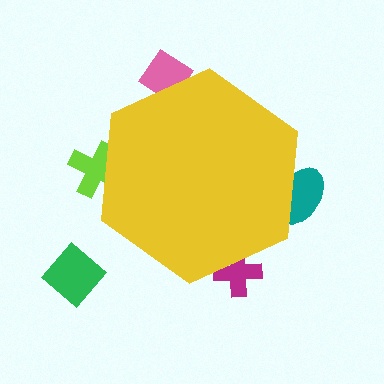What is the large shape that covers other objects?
A yellow hexagon.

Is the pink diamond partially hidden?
Yes, the pink diamond is partially hidden behind the yellow hexagon.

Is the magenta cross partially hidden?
Yes, the magenta cross is partially hidden behind the yellow hexagon.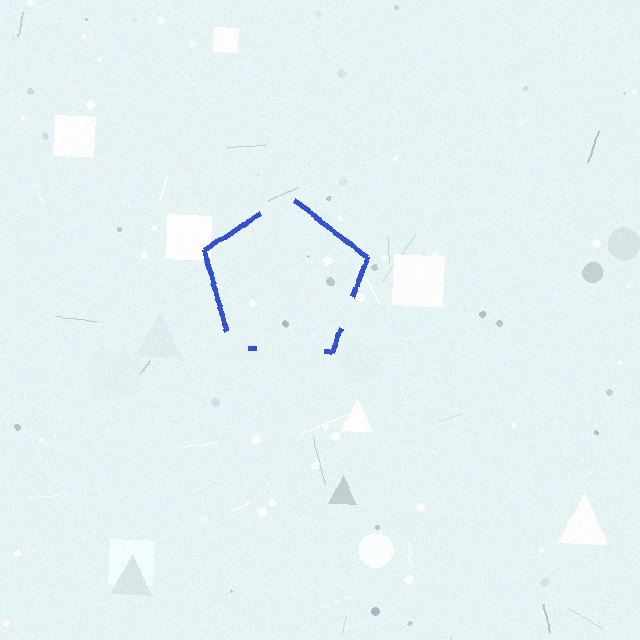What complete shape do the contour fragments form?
The contour fragments form a pentagon.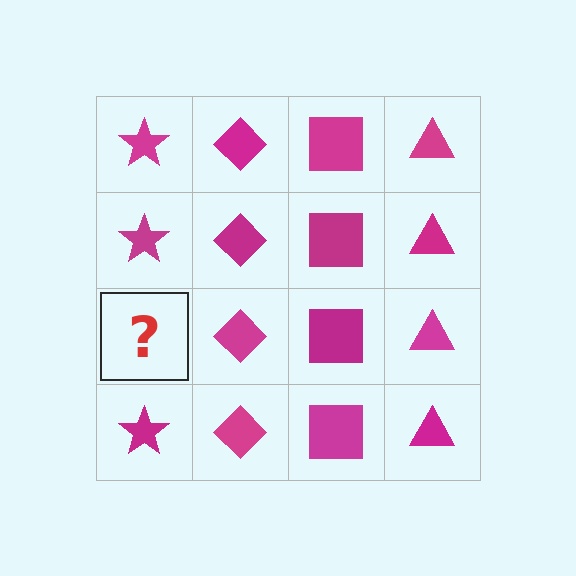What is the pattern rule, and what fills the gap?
The rule is that each column has a consistent shape. The gap should be filled with a magenta star.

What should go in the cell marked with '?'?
The missing cell should contain a magenta star.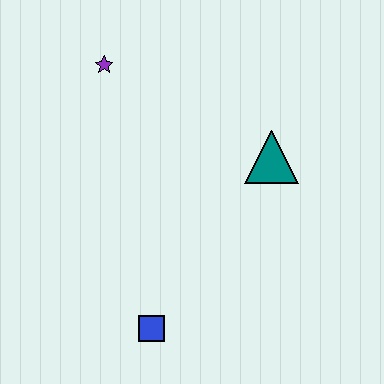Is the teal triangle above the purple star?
No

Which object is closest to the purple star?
The teal triangle is closest to the purple star.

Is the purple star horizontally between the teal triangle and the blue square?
No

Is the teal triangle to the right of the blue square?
Yes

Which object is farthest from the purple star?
The blue square is farthest from the purple star.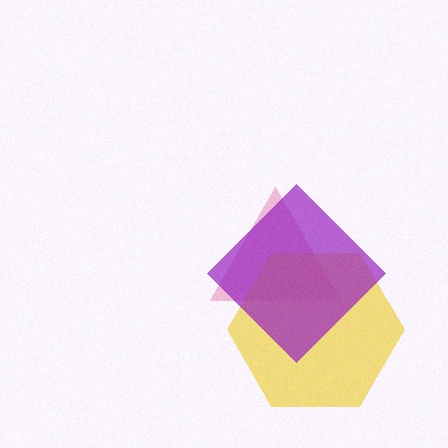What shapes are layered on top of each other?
The layered shapes are: a pink triangle, a yellow hexagon, a purple diamond.